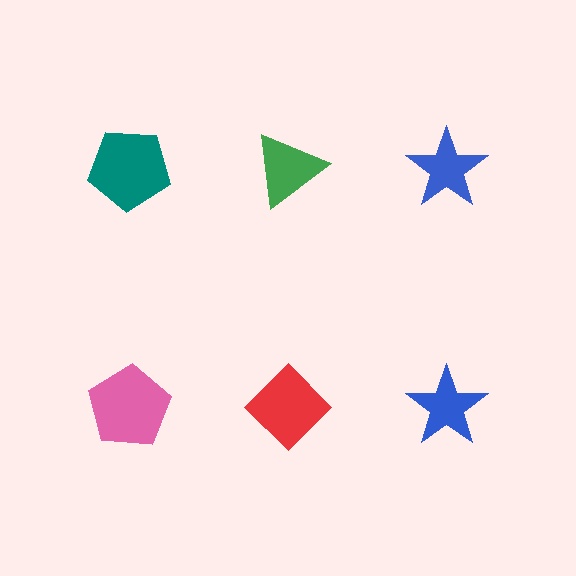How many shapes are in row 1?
3 shapes.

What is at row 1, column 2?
A green triangle.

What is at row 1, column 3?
A blue star.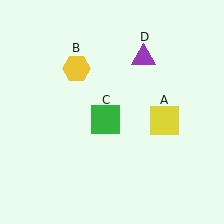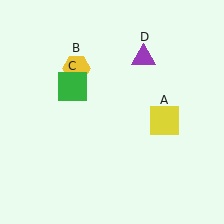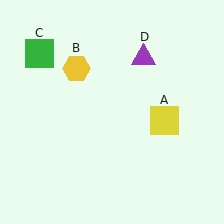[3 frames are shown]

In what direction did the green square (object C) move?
The green square (object C) moved up and to the left.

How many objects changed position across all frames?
1 object changed position: green square (object C).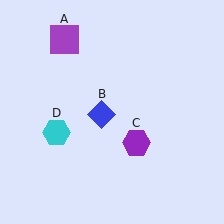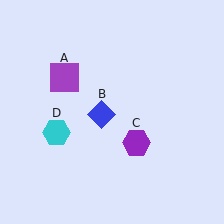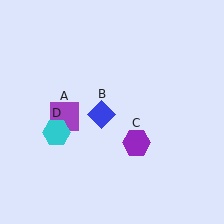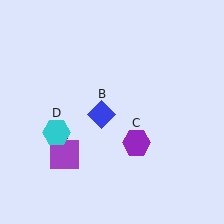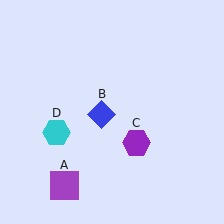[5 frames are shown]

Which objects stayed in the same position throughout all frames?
Blue diamond (object B) and purple hexagon (object C) and cyan hexagon (object D) remained stationary.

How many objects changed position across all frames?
1 object changed position: purple square (object A).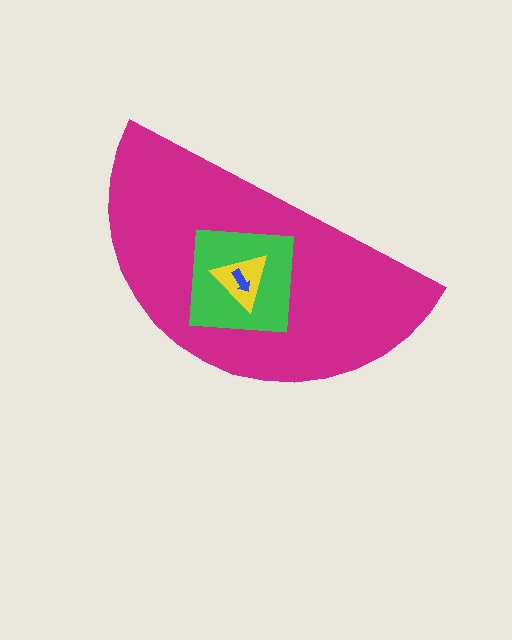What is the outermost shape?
The magenta semicircle.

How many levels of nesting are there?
4.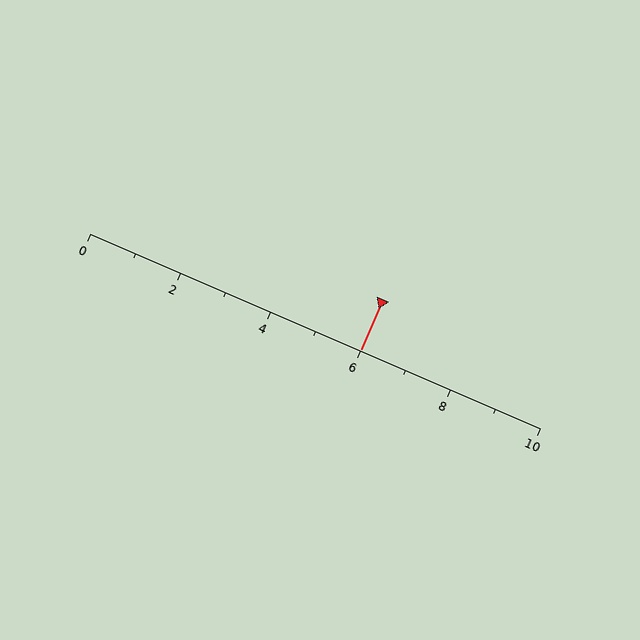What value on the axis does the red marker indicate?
The marker indicates approximately 6.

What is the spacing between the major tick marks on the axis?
The major ticks are spaced 2 apart.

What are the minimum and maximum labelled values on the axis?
The axis runs from 0 to 10.